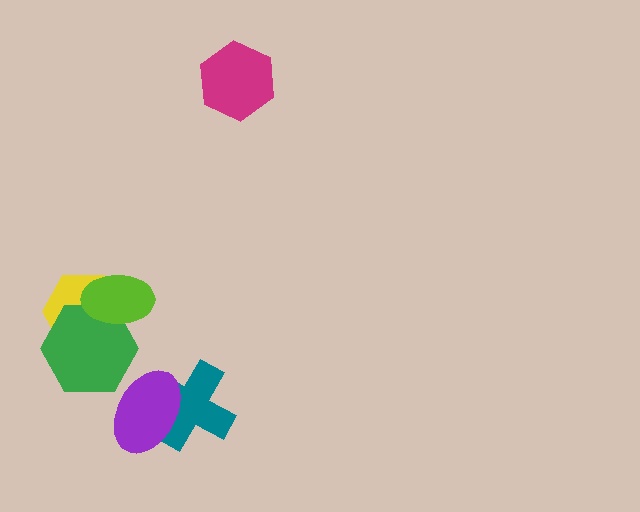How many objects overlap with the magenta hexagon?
0 objects overlap with the magenta hexagon.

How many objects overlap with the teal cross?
1 object overlaps with the teal cross.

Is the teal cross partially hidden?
Yes, it is partially covered by another shape.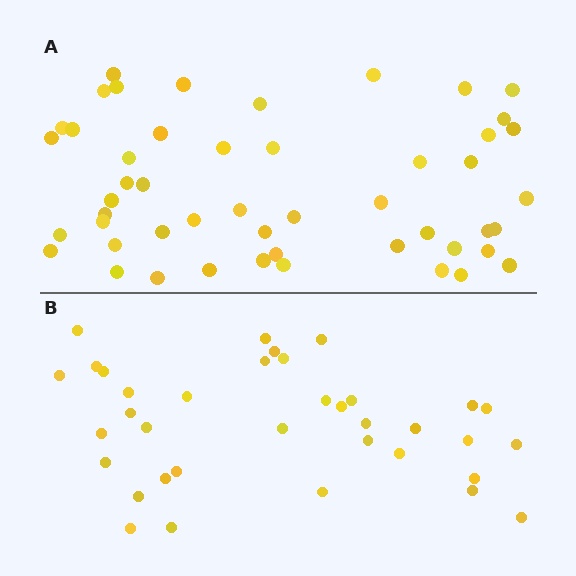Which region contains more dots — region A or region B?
Region A (the top region) has more dots.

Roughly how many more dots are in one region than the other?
Region A has approximately 15 more dots than region B.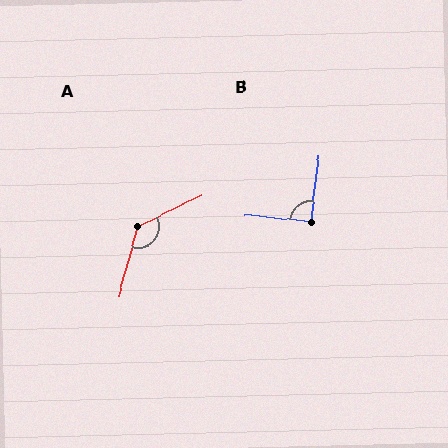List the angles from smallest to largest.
B (91°), A (131°).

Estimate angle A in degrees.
Approximately 131 degrees.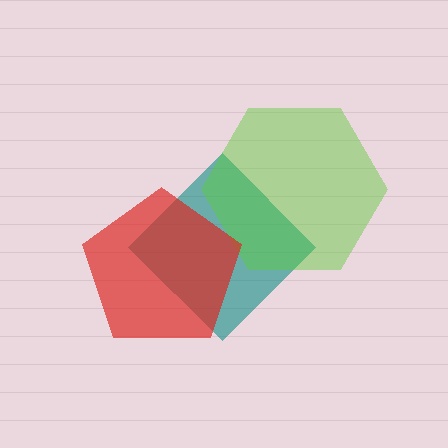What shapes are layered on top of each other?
The layered shapes are: a teal diamond, a lime hexagon, a red pentagon.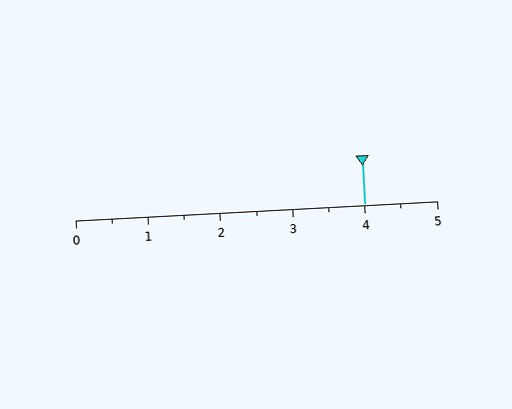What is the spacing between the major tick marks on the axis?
The major ticks are spaced 1 apart.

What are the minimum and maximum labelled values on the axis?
The axis runs from 0 to 5.